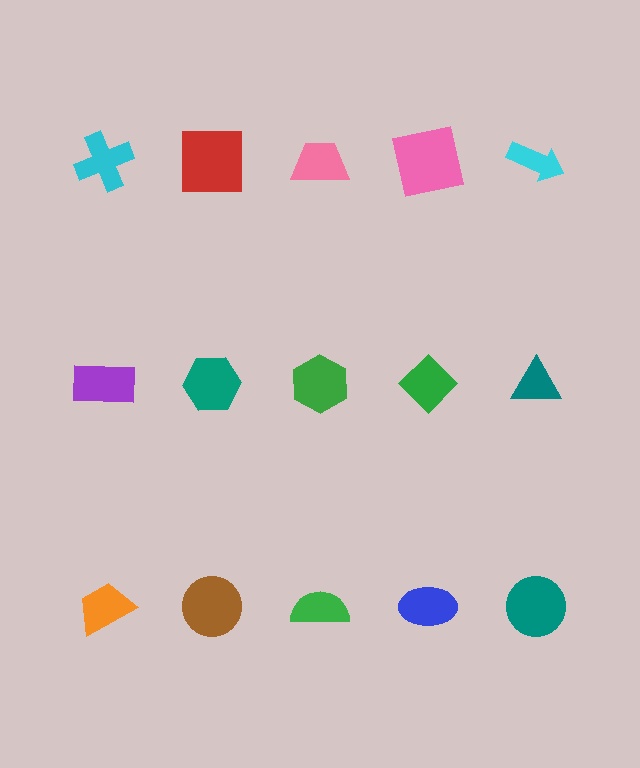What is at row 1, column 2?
A red square.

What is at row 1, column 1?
A cyan cross.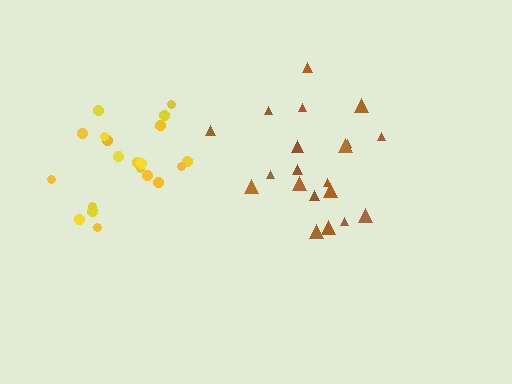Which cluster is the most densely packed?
Yellow.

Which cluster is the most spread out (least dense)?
Brown.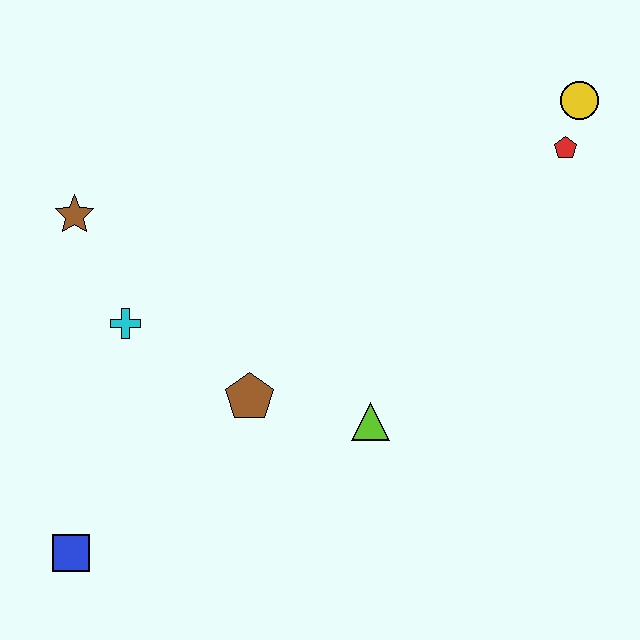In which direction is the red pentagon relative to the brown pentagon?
The red pentagon is to the right of the brown pentagon.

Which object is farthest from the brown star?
The yellow circle is farthest from the brown star.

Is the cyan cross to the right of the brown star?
Yes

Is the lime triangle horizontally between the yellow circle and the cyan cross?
Yes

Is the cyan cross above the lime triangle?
Yes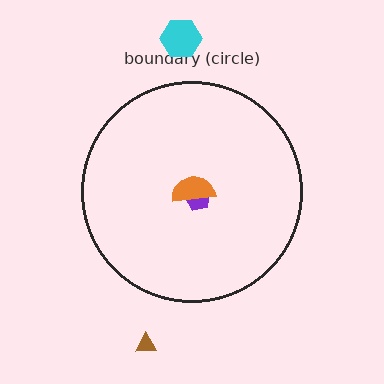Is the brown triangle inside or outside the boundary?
Outside.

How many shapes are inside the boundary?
2 inside, 2 outside.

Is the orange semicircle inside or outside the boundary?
Inside.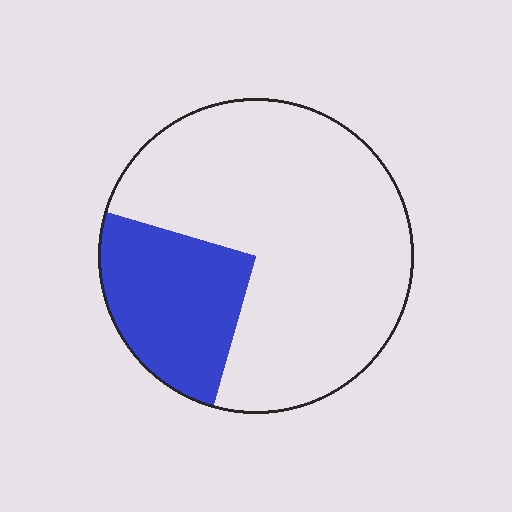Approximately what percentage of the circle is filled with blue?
Approximately 25%.